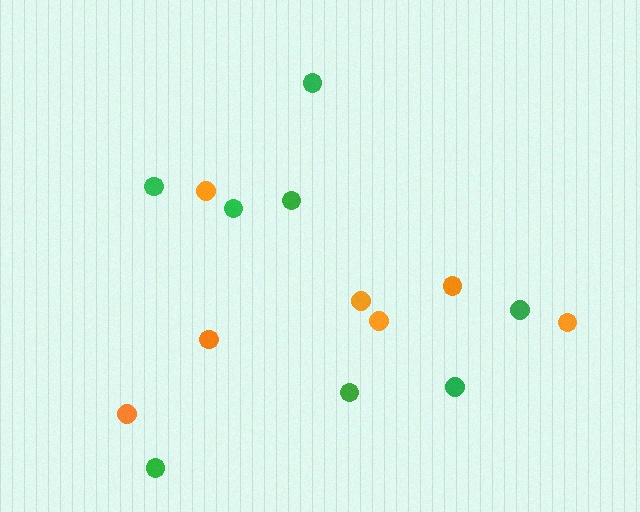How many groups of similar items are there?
There are 2 groups: one group of green circles (8) and one group of orange circles (7).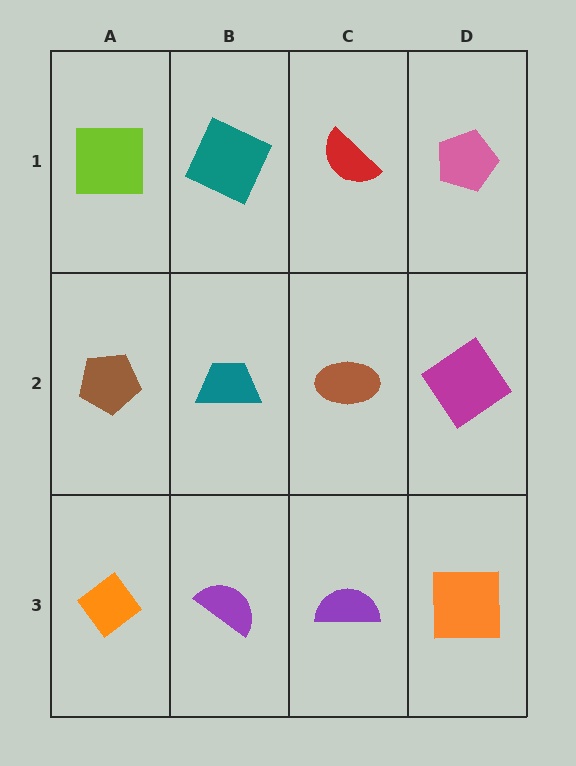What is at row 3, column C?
A purple semicircle.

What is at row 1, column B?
A teal square.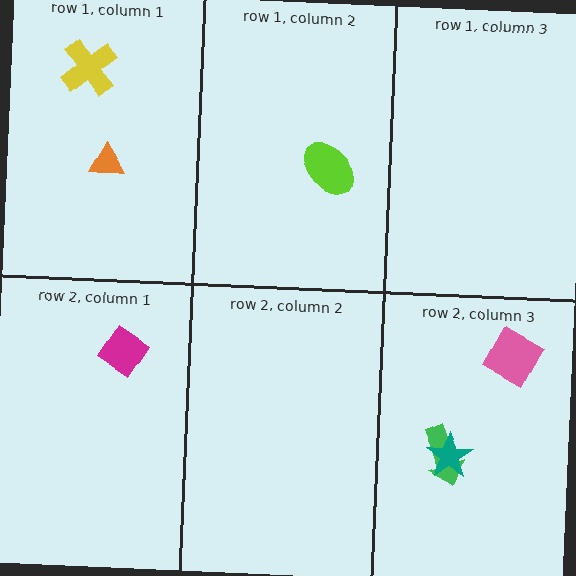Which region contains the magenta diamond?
The row 2, column 1 region.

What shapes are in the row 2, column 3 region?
The green arrow, the teal star, the pink square.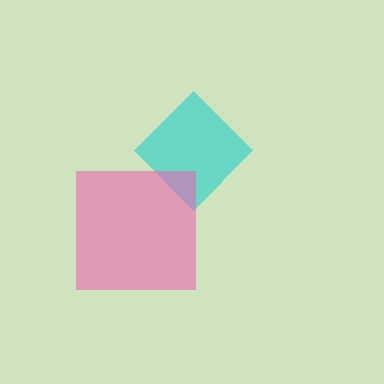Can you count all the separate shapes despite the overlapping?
Yes, there are 2 separate shapes.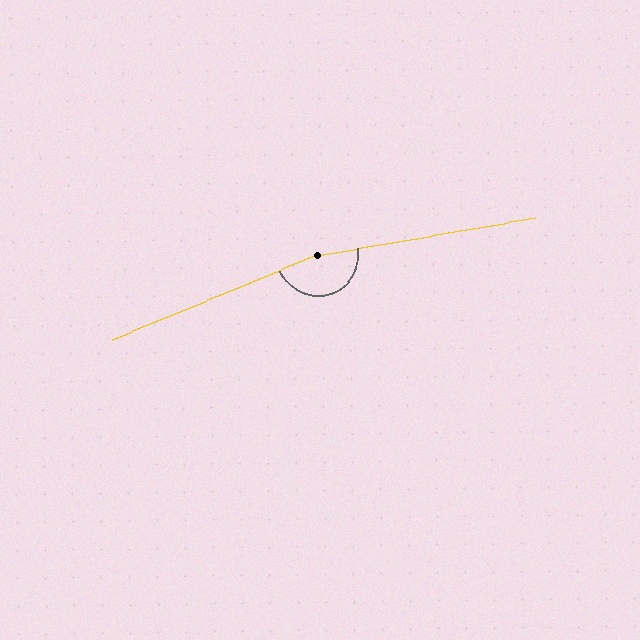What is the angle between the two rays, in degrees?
Approximately 168 degrees.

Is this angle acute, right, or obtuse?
It is obtuse.